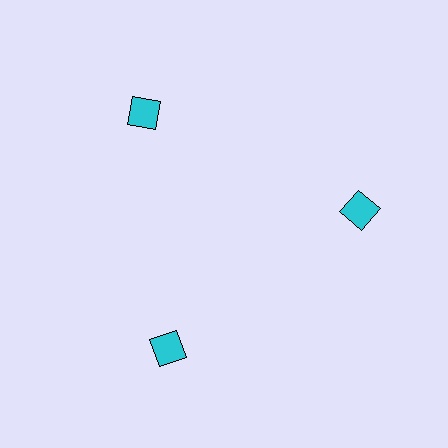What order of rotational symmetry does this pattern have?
This pattern has 3-fold rotational symmetry.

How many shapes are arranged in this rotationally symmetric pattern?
There are 3 shapes, arranged in 3 groups of 1.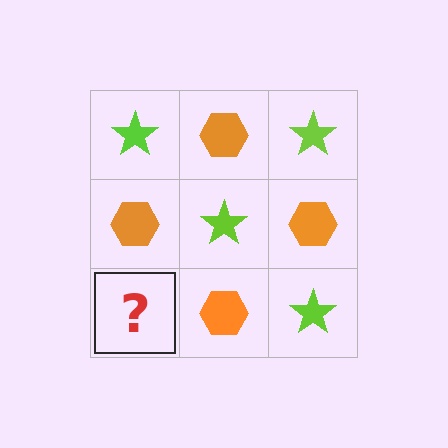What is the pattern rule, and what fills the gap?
The rule is that it alternates lime star and orange hexagon in a checkerboard pattern. The gap should be filled with a lime star.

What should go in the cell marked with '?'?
The missing cell should contain a lime star.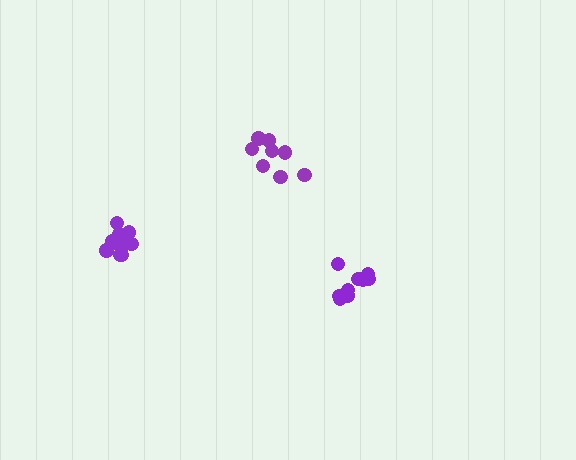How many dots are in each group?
Group 1: 11 dots, Group 2: 9 dots, Group 3: 8 dots (28 total).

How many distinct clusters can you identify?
There are 3 distinct clusters.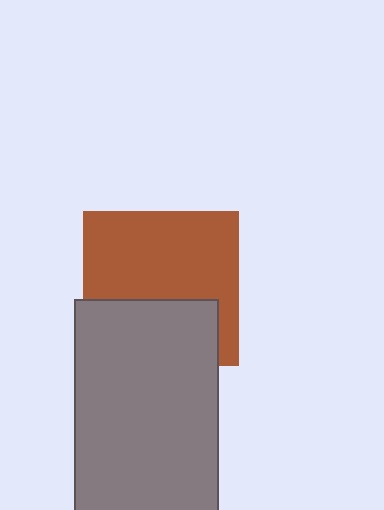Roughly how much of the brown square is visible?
About half of it is visible (roughly 63%).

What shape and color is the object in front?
The object in front is a gray rectangle.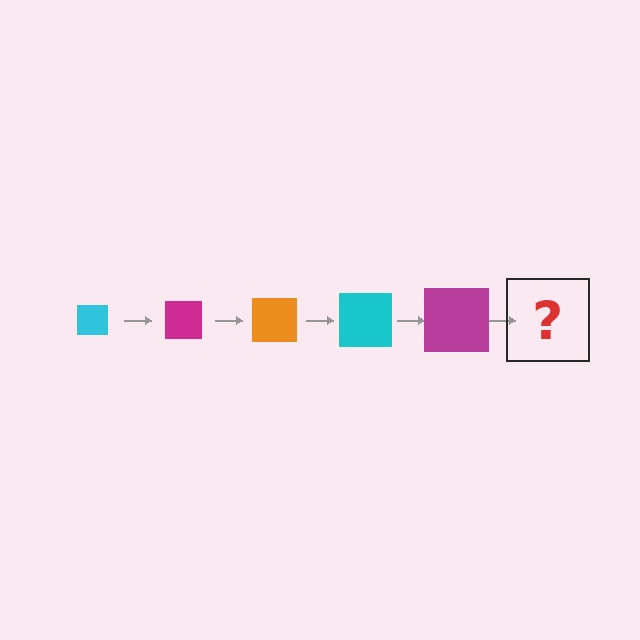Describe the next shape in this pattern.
It should be an orange square, larger than the previous one.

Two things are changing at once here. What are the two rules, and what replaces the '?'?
The two rules are that the square grows larger each step and the color cycles through cyan, magenta, and orange. The '?' should be an orange square, larger than the previous one.